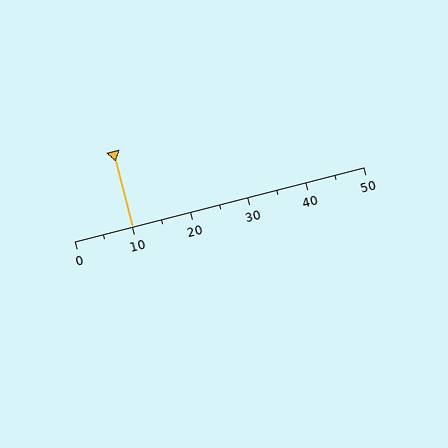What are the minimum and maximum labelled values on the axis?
The axis runs from 0 to 50.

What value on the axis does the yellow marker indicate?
The marker indicates approximately 10.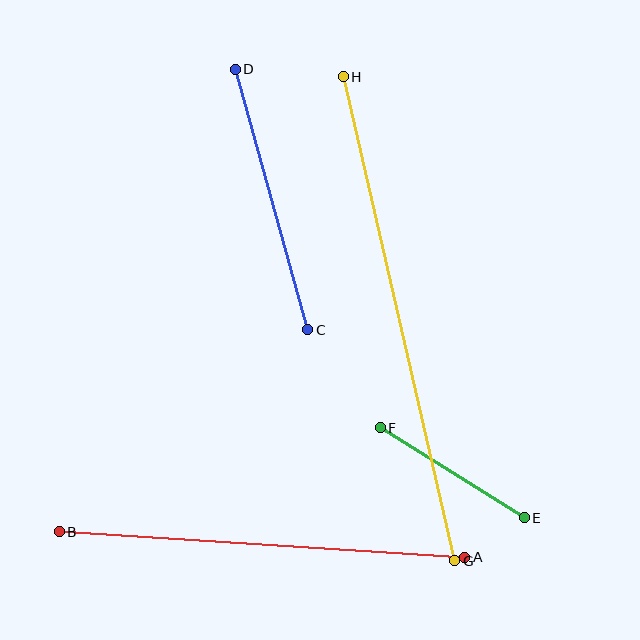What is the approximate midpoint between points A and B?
The midpoint is at approximately (262, 545) pixels.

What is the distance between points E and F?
The distance is approximately 170 pixels.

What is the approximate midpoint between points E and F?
The midpoint is at approximately (452, 473) pixels.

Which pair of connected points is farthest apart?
Points G and H are farthest apart.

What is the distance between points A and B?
The distance is approximately 406 pixels.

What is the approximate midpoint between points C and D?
The midpoint is at approximately (272, 199) pixels.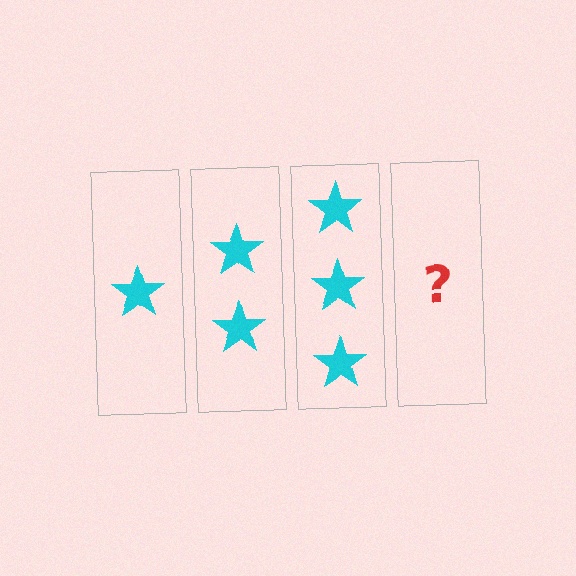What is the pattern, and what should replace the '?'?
The pattern is that each step adds one more star. The '?' should be 4 stars.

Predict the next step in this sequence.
The next step is 4 stars.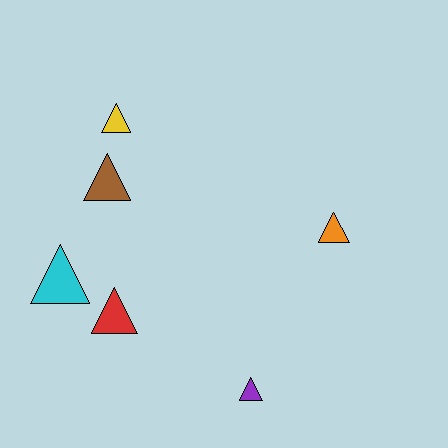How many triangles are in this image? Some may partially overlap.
There are 6 triangles.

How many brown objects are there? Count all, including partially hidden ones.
There is 1 brown object.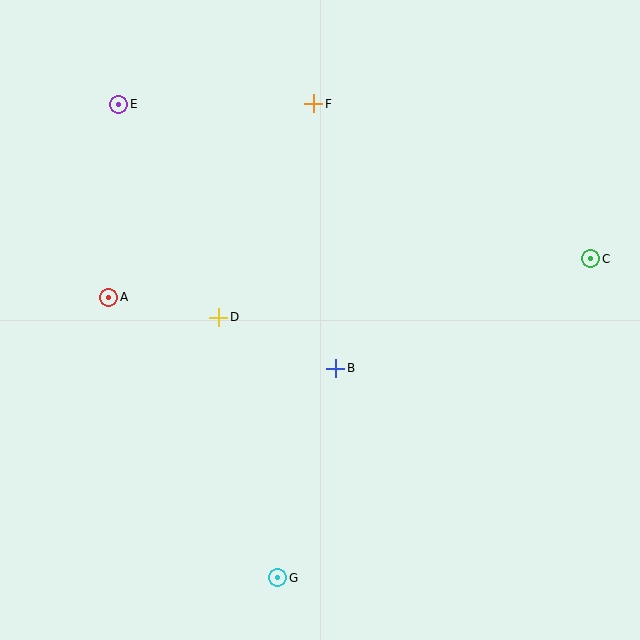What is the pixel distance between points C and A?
The distance between C and A is 483 pixels.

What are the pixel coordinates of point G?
Point G is at (278, 578).